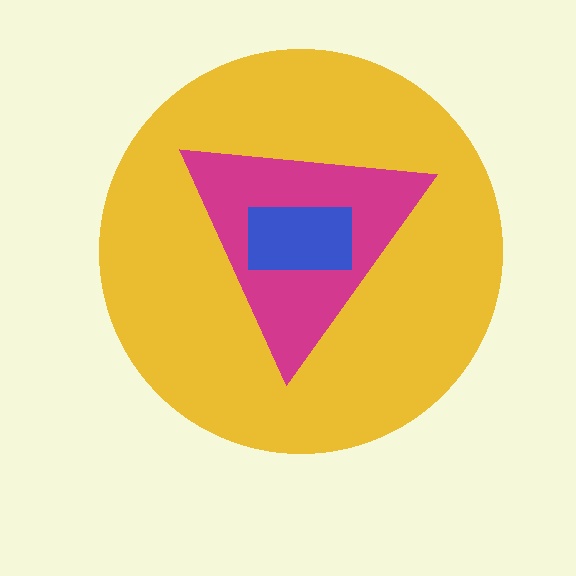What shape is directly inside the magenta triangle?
The blue rectangle.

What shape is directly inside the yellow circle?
The magenta triangle.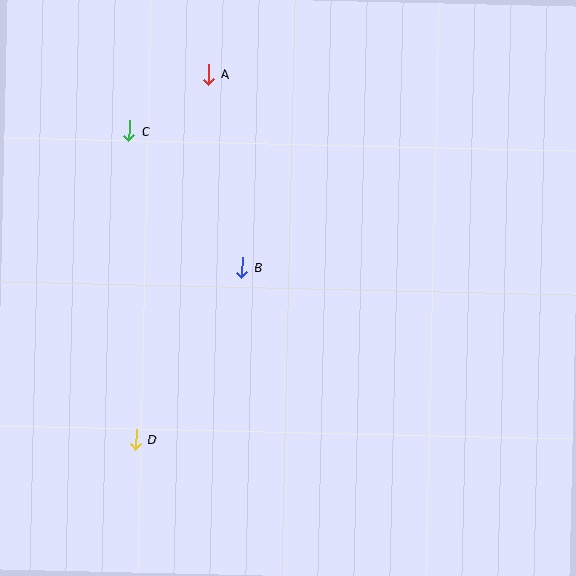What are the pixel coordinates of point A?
Point A is at (209, 74).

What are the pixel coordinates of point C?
Point C is at (129, 131).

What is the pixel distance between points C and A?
The distance between C and A is 98 pixels.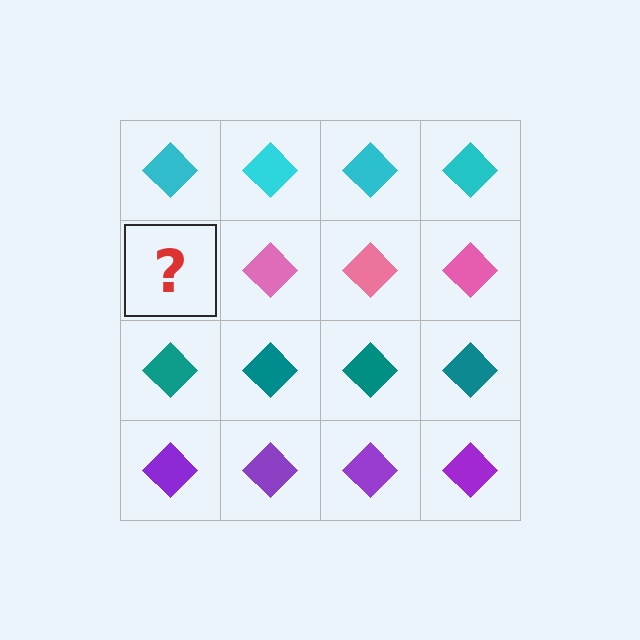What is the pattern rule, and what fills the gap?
The rule is that each row has a consistent color. The gap should be filled with a pink diamond.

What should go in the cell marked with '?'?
The missing cell should contain a pink diamond.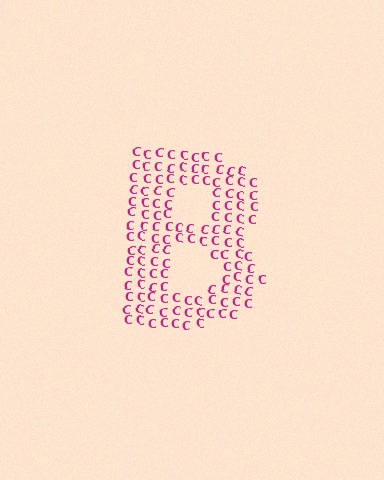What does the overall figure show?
The overall figure shows the letter B.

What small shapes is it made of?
It is made of small letter C's.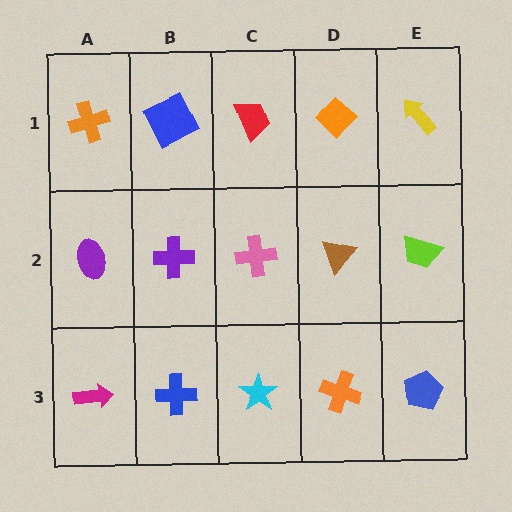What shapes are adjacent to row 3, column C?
A pink cross (row 2, column C), a blue cross (row 3, column B), an orange cross (row 3, column D).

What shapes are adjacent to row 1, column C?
A pink cross (row 2, column C), a blue square (row 1, column B), an orange diamond (row 1, column D).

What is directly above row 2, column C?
A red trapezoid.